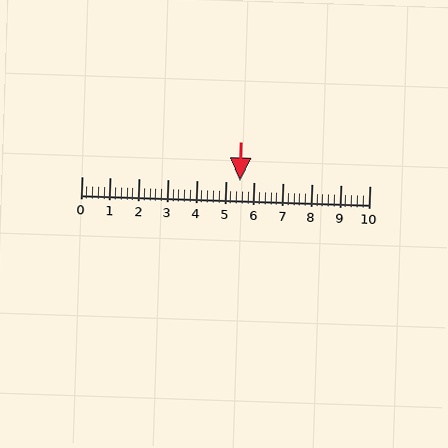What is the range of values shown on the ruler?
The ruler shows values from 0 to 10.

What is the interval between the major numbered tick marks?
The major tick marks are spaced 1 units apart.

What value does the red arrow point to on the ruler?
The red arrow points to approximately 5.5.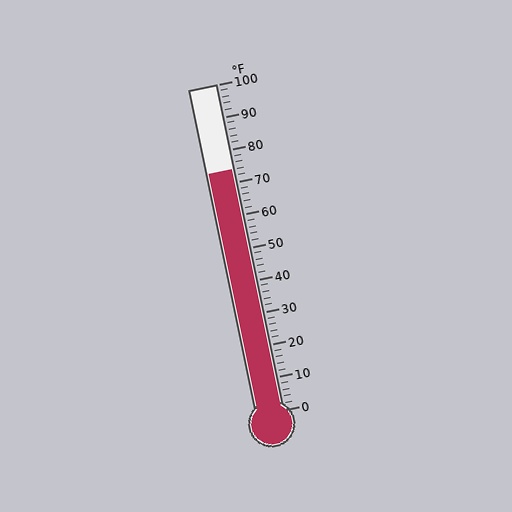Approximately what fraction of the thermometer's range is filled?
The thermometer is filled to approximately 75% of its range.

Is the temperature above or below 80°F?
The temperature is below 80°F.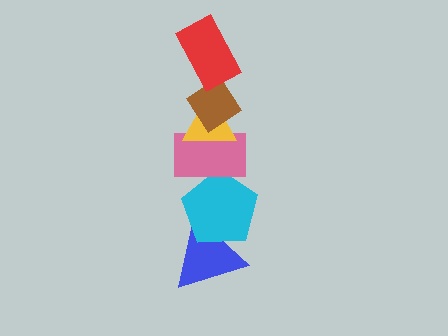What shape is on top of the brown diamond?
The red rectangle is on top of the brown diamond.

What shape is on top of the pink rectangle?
The yellow triangle is on top of the pink rectangle.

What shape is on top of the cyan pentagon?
The pink rectangle is on top of the cyan pentagon.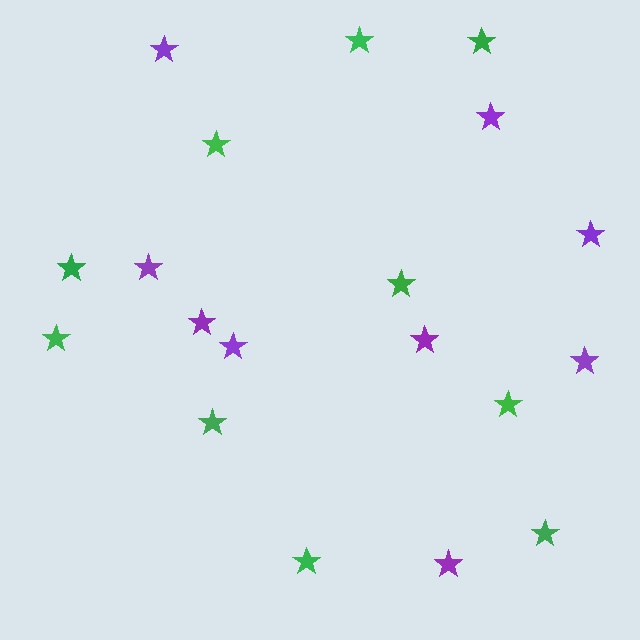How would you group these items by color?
There are 2 groups: one group of purple stars (9) and one group of green stars (10).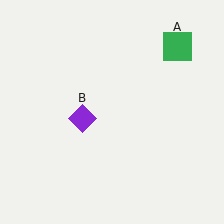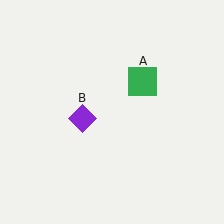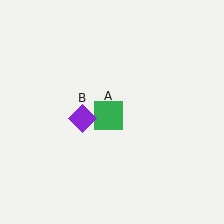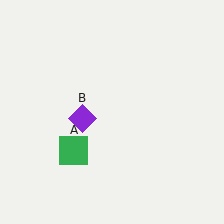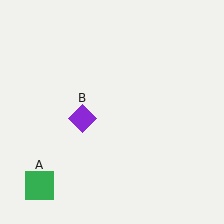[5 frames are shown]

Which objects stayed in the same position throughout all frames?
Purple diamond (object B) remained stationary.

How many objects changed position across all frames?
1 object changed position: green square (object A).